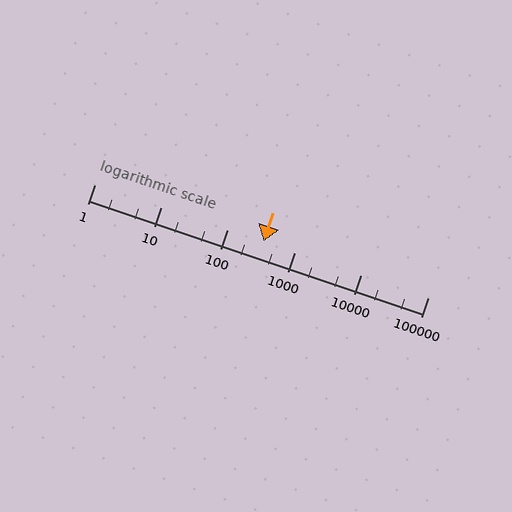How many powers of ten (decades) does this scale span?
The scale spans 5 decades, from 1 to 100000.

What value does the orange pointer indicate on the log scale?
The pointer indicates approximately 340.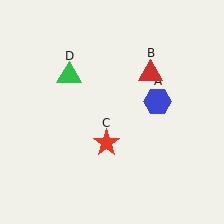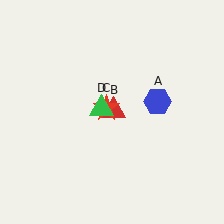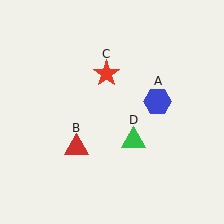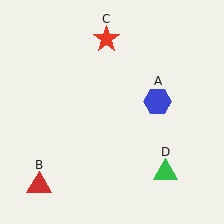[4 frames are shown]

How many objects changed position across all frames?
3 objects changed position: red triangle (object B), red star (object C), green triangle (object D).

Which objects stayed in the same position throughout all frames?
Blue hexagon (object A) remained stationary.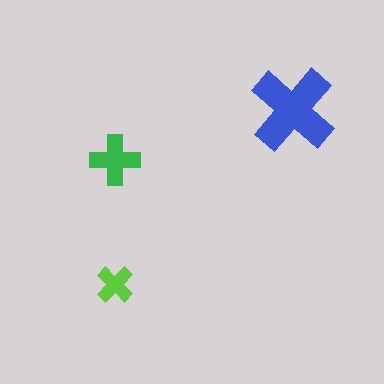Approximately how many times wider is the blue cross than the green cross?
About 1.5 times wider.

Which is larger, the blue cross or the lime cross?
The blue one.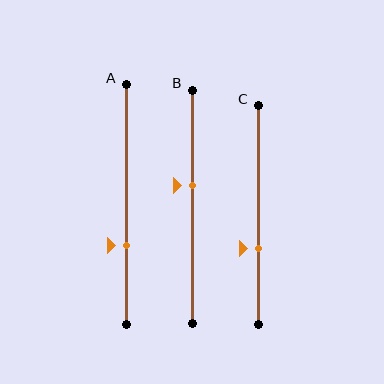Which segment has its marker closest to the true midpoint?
Segment B has its marker closest to the true midpoint.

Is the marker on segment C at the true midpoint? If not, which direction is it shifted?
No, the marker on segment C is shifted downward by about 15% of the segment length.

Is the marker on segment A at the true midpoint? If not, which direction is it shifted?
No, the marker on segment A is shifted downward by about 17% of the segment length.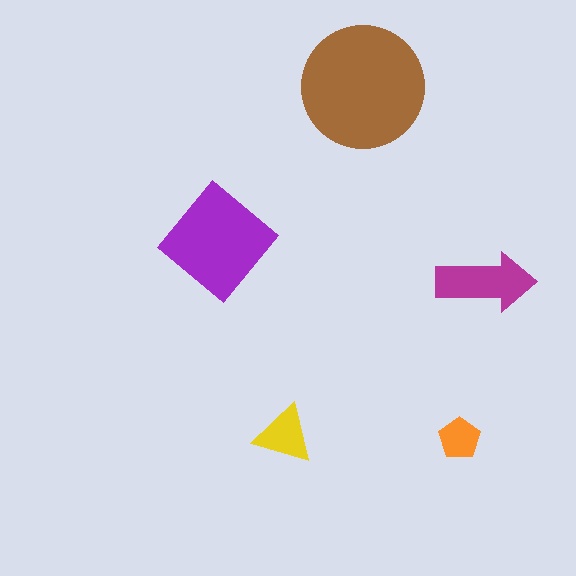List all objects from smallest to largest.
The orange pentagon, the yellow triangle, the magenta arrow, the purple diamond, the brown circle.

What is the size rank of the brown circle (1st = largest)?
1st.